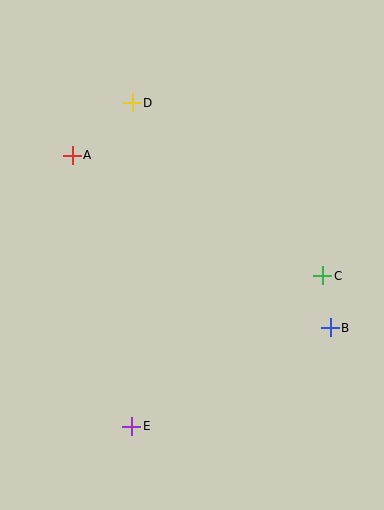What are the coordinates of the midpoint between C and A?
The midpoint between C and A is at (197, 215).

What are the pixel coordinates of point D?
Point D is at (132, 103).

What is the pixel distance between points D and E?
The distance between D and E is 324 pixels.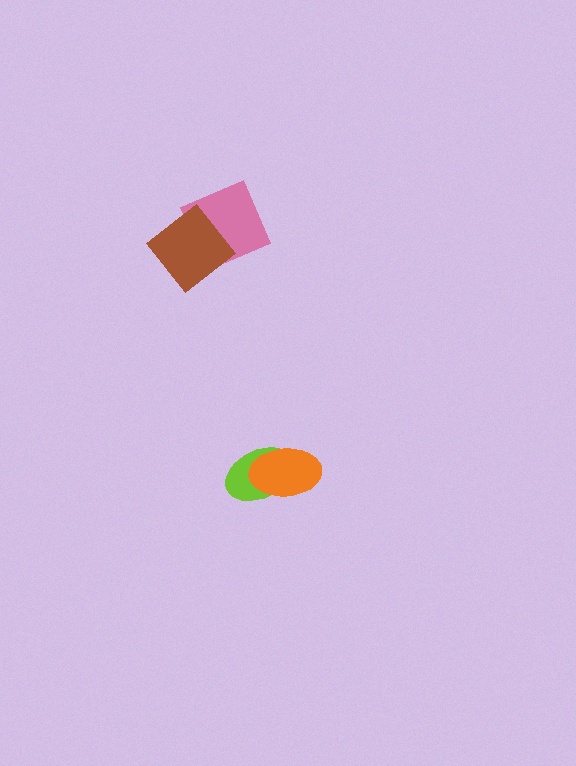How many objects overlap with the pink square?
1 object overlaps with the pink square.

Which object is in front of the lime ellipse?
The orange ellipse is in front of the lime ellipse.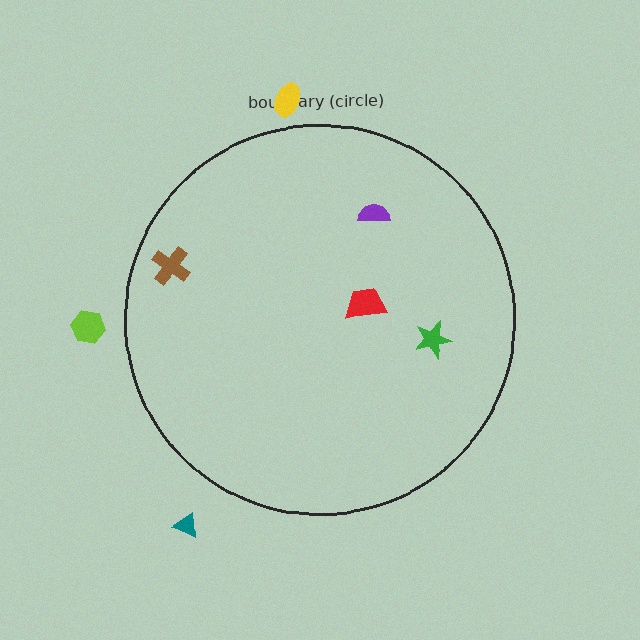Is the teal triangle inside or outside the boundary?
Outside.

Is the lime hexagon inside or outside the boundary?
Outside.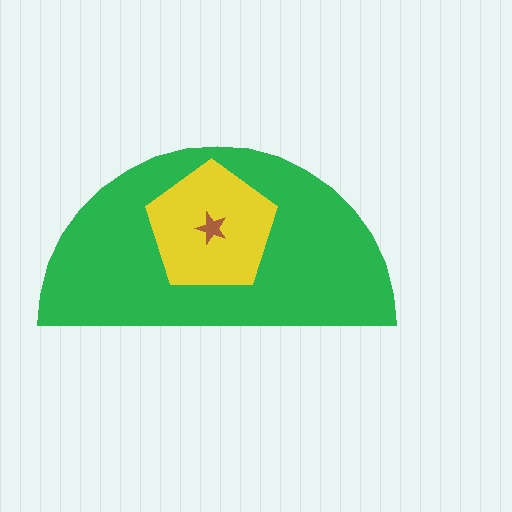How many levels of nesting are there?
3.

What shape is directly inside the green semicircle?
The yellow pentagon.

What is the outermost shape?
The green semicircle.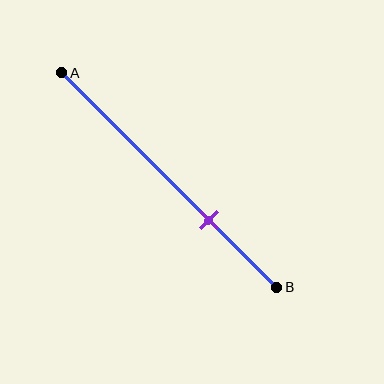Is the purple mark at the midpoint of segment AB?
No, the mark is at about 70% from A, not at the 50% midpoint.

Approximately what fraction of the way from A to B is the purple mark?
The purple mark is approximately 70% of the way from A to B.